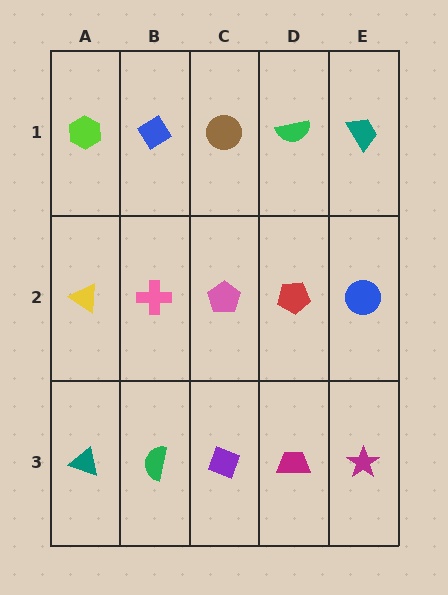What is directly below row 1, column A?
A yellow triangle.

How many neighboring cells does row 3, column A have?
2.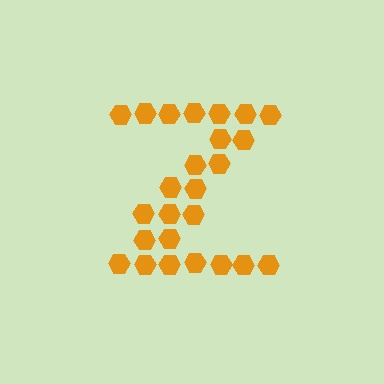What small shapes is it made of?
It is made of small hexagons.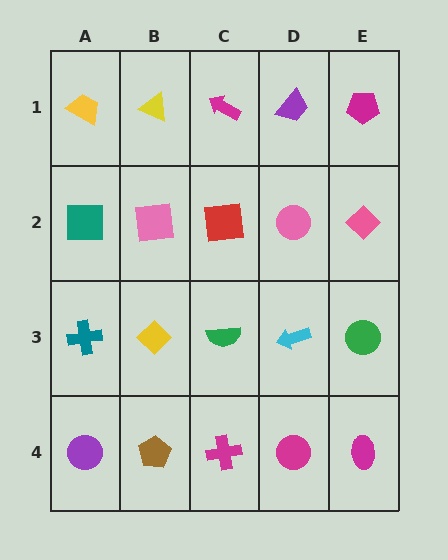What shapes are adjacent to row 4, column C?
A green semicircle (row 3, column C), a brown pentagon (row 4, column B), a magenta circle (row 4, column D).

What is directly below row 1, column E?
A pink diamond.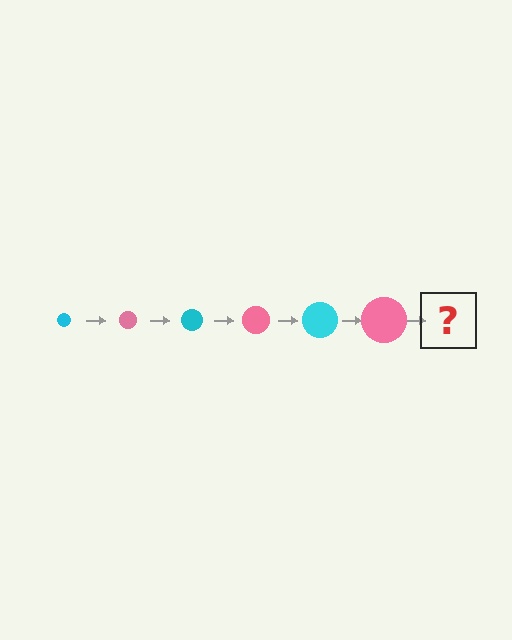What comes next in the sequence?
The next element should be a cyan circle, larger than the previous one.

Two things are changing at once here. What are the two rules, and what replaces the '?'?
The two rules are that the circle grows larger each step and the color cycles through cyan and pink. The '?' should be a cyan circle, larger than the previous one.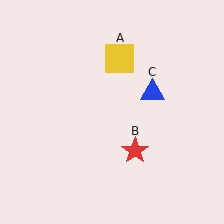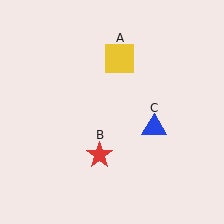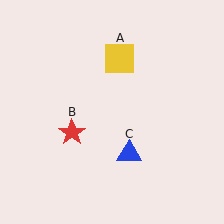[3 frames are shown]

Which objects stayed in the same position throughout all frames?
Yellow square (object A) remained stationary.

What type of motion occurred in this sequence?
The red star (object B), blue triangle (object C) rotated clockwise around the center of the scene.